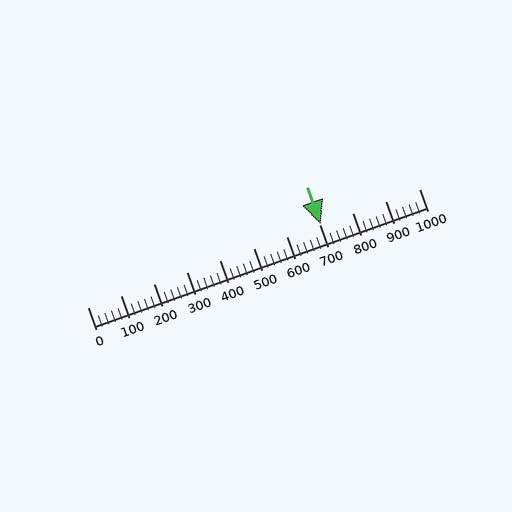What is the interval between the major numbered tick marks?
The major tick marks are spaced 100 units apart.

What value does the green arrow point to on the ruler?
The green arrow points to approximately 704.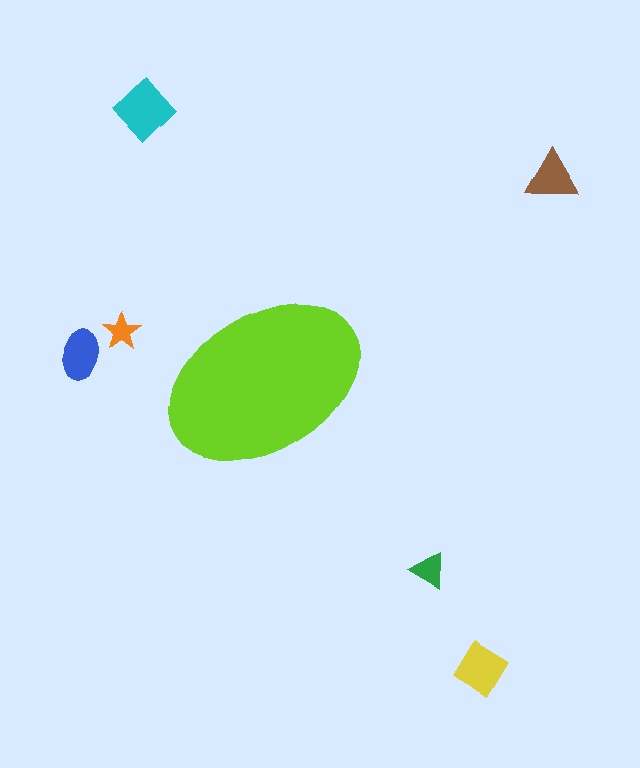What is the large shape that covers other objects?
A lime ellipse.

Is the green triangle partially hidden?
No, the green triangle is fully visible.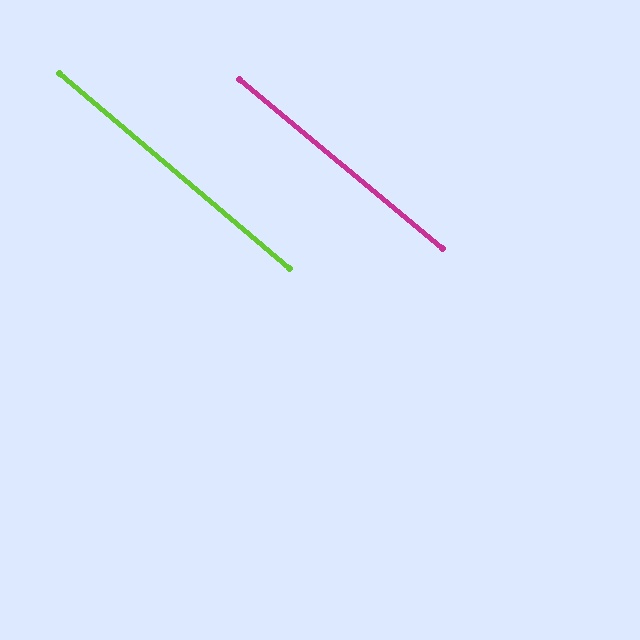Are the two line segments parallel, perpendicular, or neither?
Parallel — their directions differ by only 0.4°.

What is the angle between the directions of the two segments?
Approximately 0 degrees.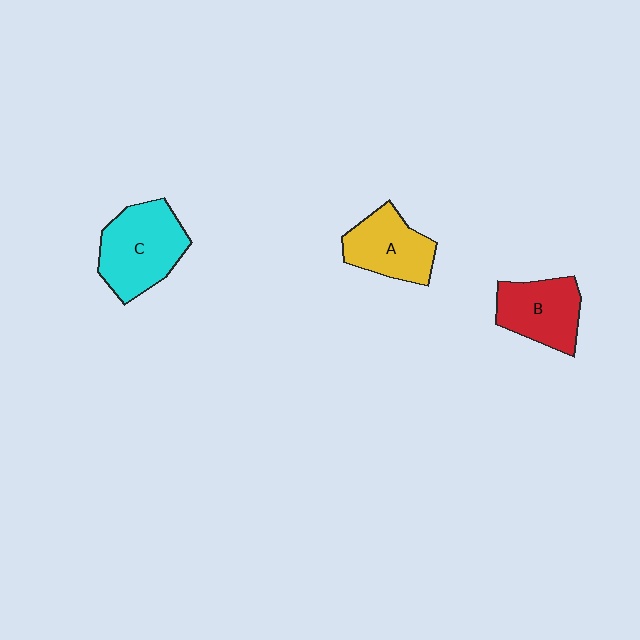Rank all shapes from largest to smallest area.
From largest to smallest: C (cyan), B (red), A (yellow).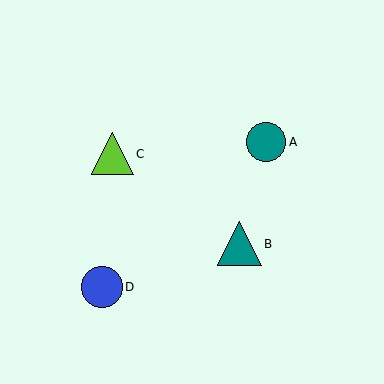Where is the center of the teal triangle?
The center of the teal triangle is at (239, 244).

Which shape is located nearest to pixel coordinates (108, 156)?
The lime triangle (labeled C) at (112, 154) is nearest to that location.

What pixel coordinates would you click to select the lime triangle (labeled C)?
Click at (112, 154) to select the lime triangle C.